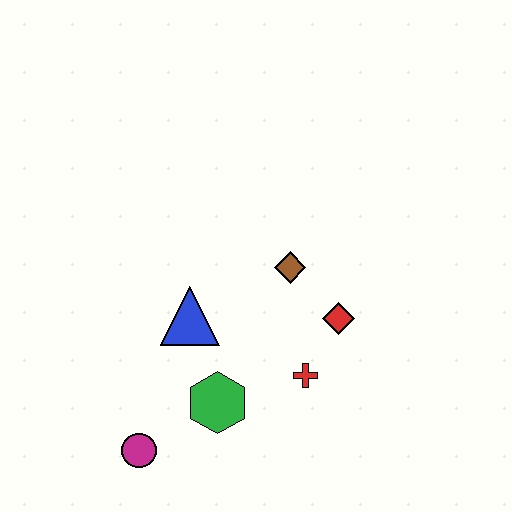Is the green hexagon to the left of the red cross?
Yes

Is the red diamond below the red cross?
No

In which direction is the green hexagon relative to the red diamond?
The green hexagon is to the left of the red diamond.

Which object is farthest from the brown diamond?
The magenta circle is farthest from the brown diamond.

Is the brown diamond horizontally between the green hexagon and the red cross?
Yes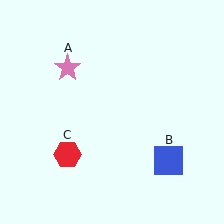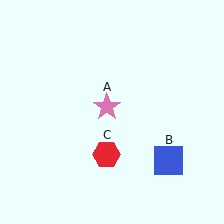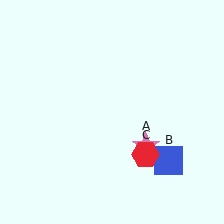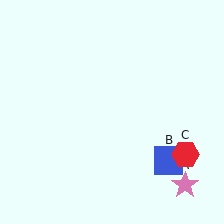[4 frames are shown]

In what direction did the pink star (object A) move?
The pink star (object A) moved down and to the right.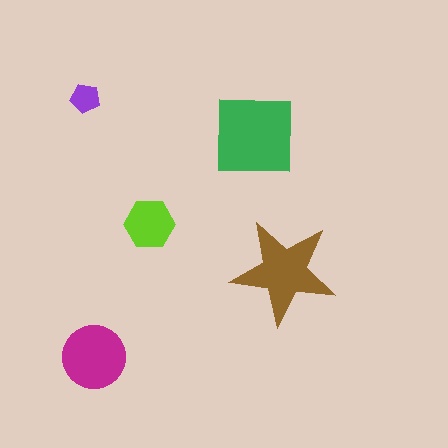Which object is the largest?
The green square.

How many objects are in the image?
There are 5 objects in the image.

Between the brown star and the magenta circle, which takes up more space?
The brown star.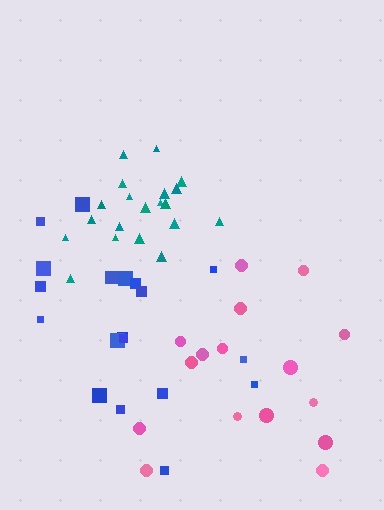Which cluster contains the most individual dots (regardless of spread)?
Teal (20).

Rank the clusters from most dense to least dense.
teal, blue, pink.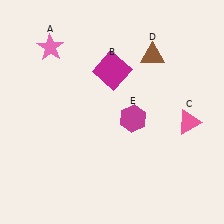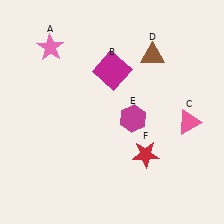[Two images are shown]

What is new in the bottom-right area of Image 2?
A red star (F) was added in the bottom-right area of Image 2.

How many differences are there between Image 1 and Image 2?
There is 1 difference between the two images.